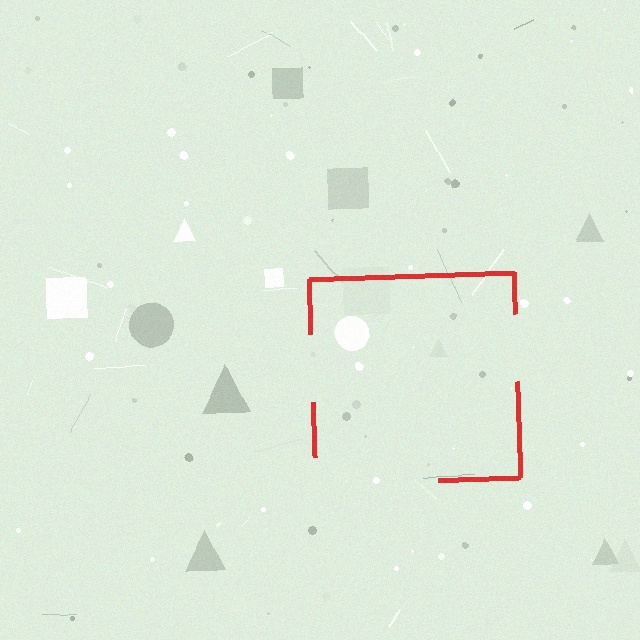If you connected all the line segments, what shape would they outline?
They would outline a square.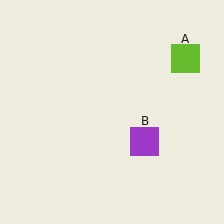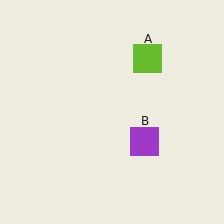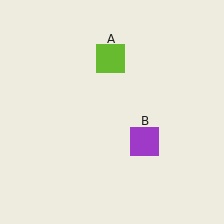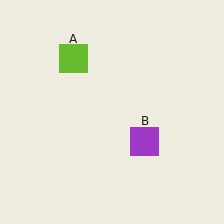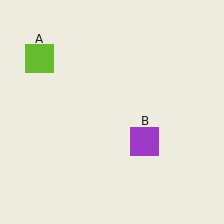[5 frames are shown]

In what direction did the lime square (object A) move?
The lime square (object A) moved left.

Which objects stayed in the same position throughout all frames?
Purple square (object B) remained stationary.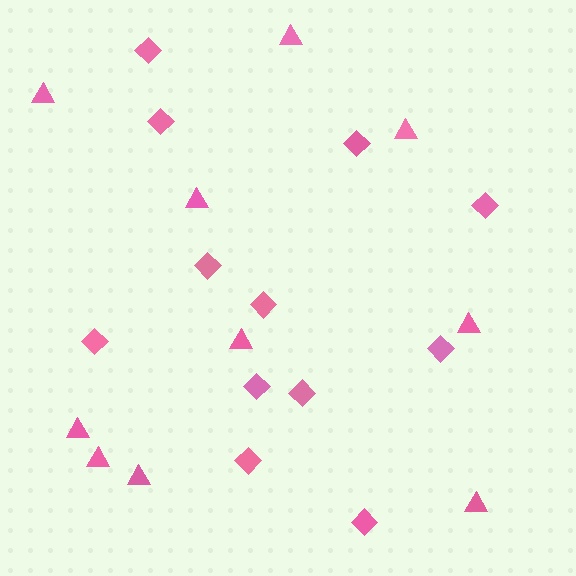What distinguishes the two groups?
There are 2 groups: one group of triangles (10) and one group of diamonds (12).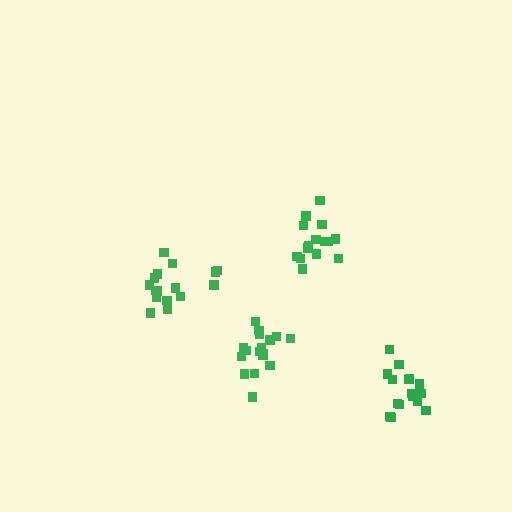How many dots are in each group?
Group 1: 15 dots, Group 2: 17 dots, Group 3: 16 dots, Group 4: 16 dots (64 total).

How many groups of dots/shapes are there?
There are 4 groups.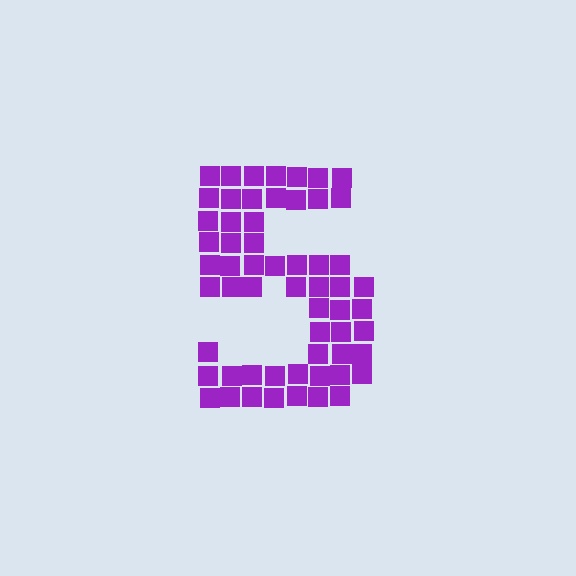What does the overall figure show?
The overall figure shows the digit 5.